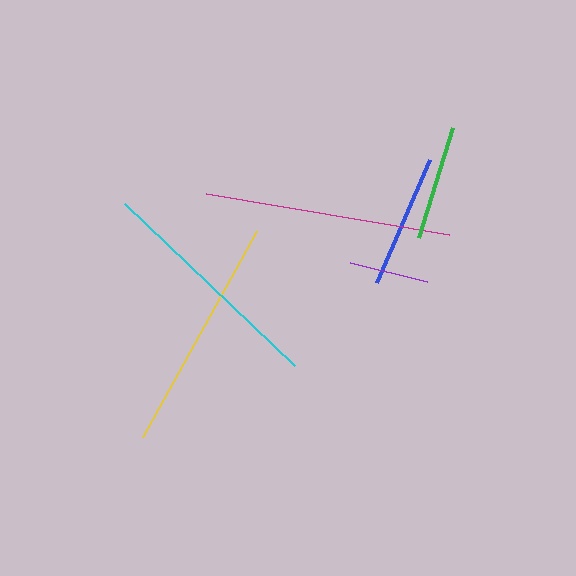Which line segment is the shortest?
The purple line is the shortest at approximately 79 pixels.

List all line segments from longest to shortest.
From longest to shortest: magenta, yellow, cyan, blue, green, purple.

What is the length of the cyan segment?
The cyan segment is approximately 235 pixels long.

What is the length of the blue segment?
The blue segment is approximately 134 pixels long.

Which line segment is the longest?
The magenta line is the longest at approximately 247 pixels.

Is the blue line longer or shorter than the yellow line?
The yellow line is longer than the blue line.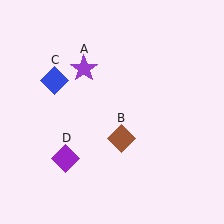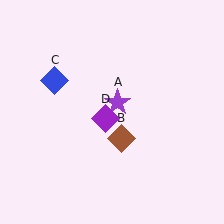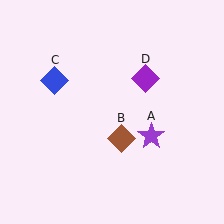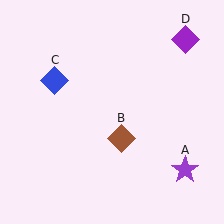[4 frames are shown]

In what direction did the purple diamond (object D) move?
The purple diamond (object D) moved up and to the right.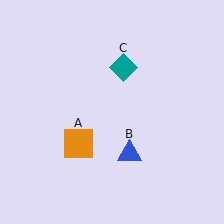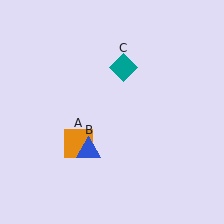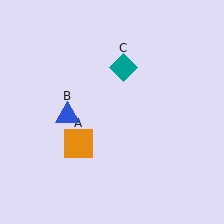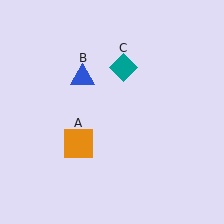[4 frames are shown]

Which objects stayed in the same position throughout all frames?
Orange square (object A) and teal diamond (object C) remained stationary.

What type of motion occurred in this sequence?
The blue triangle (object B) rotated clockwise around the center of the scene.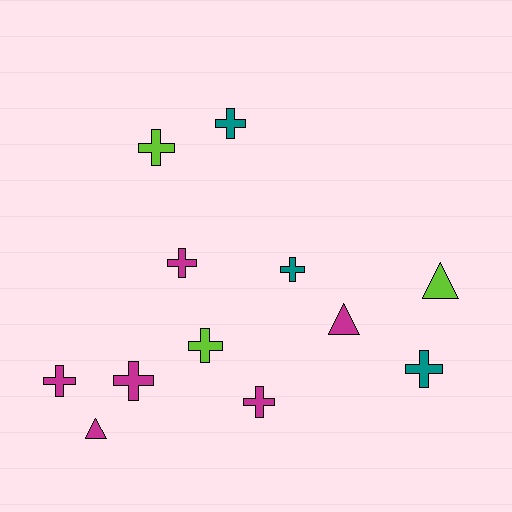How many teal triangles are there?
There are no teal triangles.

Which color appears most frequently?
Magenta, with 6 objects.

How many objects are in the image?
There are 12 objects.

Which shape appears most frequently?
Cross, with 9 objects.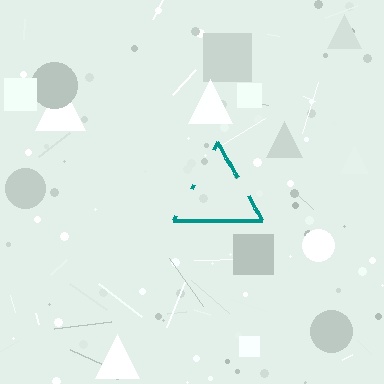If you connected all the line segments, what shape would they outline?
They would outline a triangle.